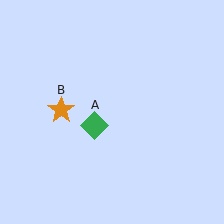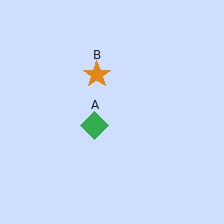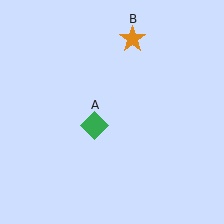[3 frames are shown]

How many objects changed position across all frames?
1 object changed position: orange star (object B).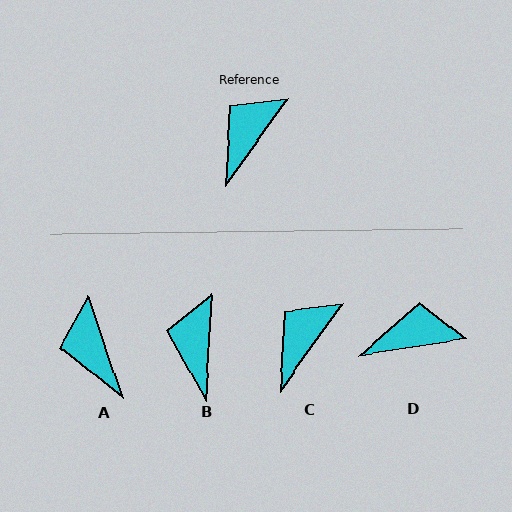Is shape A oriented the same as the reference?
No, it is off by about 54 degrees.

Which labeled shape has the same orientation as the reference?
C.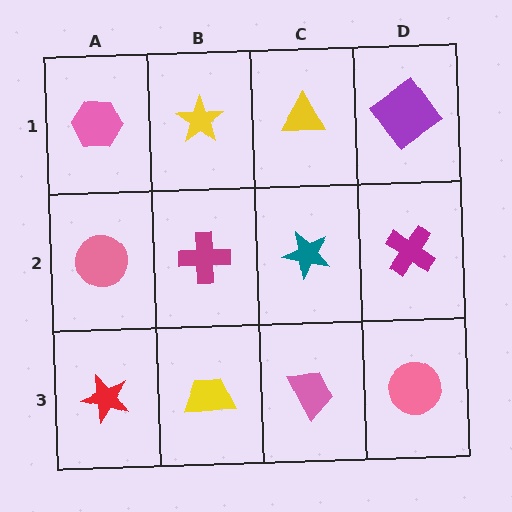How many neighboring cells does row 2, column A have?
3.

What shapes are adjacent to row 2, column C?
A yellow triangle (row 1, column C), a pink trapezoid (row 3, column C), a magenta cross (row 2, column B), a magenta cross (row 2, column D).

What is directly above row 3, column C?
A teal star.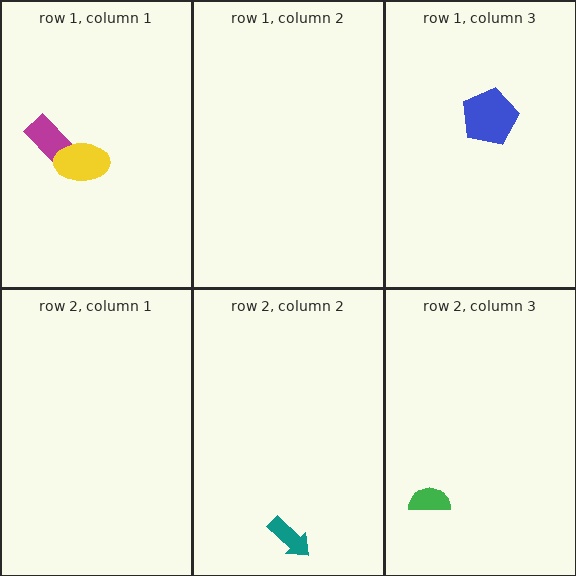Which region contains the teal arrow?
The row 2, column 2 region.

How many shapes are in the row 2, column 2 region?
1.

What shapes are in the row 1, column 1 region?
The magenta rectangle, the yellow ellipse.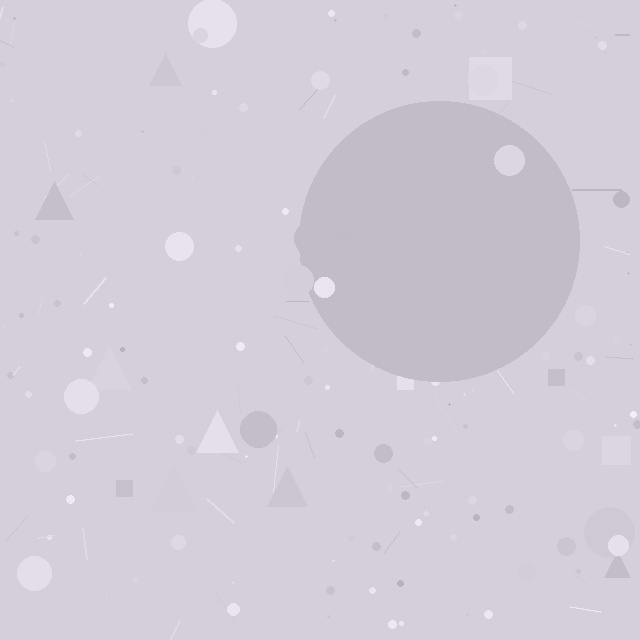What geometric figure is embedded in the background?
A circle is embedded in the background.